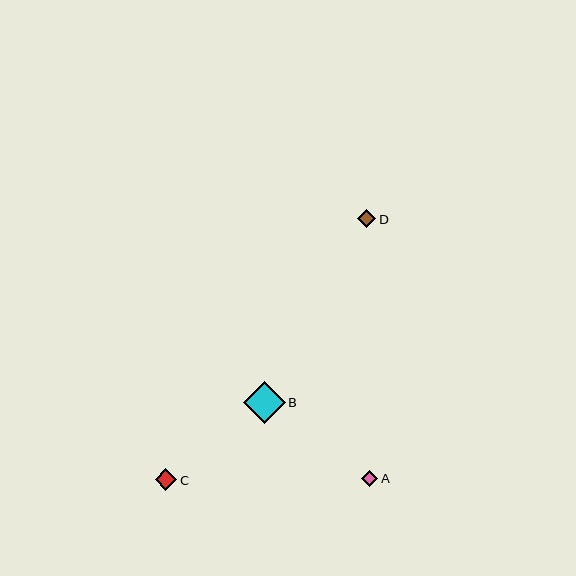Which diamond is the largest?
Diamond B is the largest with a size of approximately 42 pixels.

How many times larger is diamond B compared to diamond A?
Diamond B is approximately 2.6 times the size of diamond A.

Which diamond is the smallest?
Diamond A is the smallest with a size of approximately 16 pixels.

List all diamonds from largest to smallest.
From largest to smallest: B, C, D, A.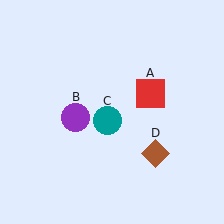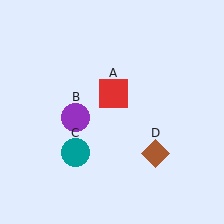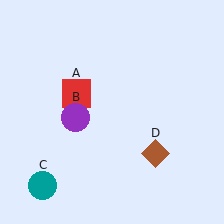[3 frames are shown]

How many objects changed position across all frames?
2 objects changed position: red square (object A), teal circle (object C).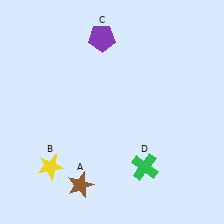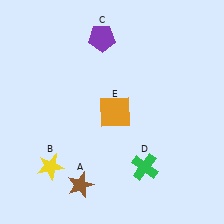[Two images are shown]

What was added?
An orange square (E) was added in Image 2.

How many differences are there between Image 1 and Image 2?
There is 1 difference between the two images.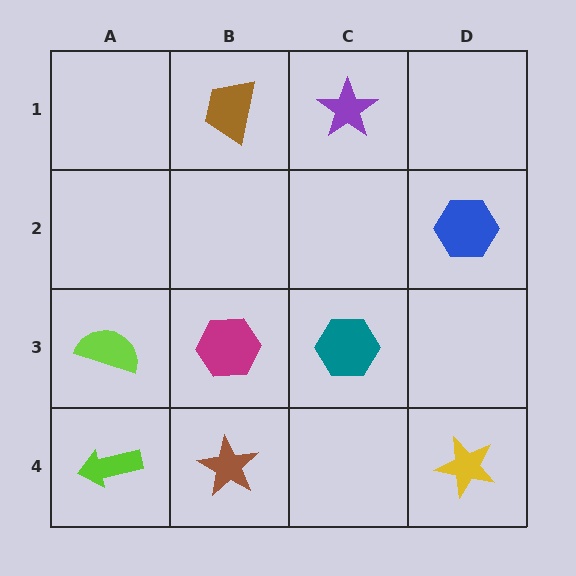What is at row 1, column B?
A brown trapezoid.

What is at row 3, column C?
A teal hexagon.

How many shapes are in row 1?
2 shapes.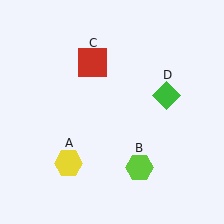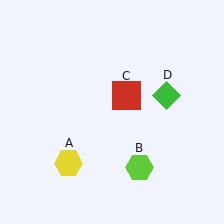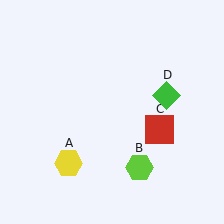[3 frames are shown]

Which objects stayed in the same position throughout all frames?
Yellow hexagon (object A) and lime hexagon (object B) and green diamond (object D) remained stationary.